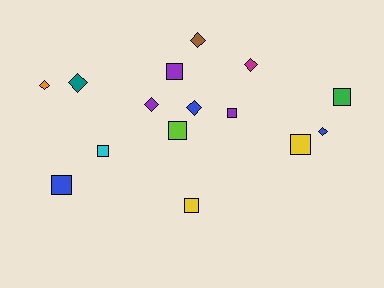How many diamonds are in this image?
There are 7 diamonds.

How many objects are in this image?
There are 15 objects.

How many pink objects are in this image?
There are no pink objects.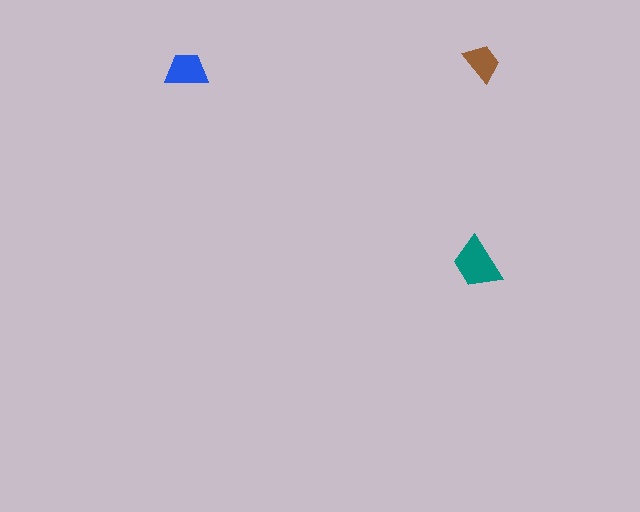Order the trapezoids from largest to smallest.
the teal one, the blue one, the brown one.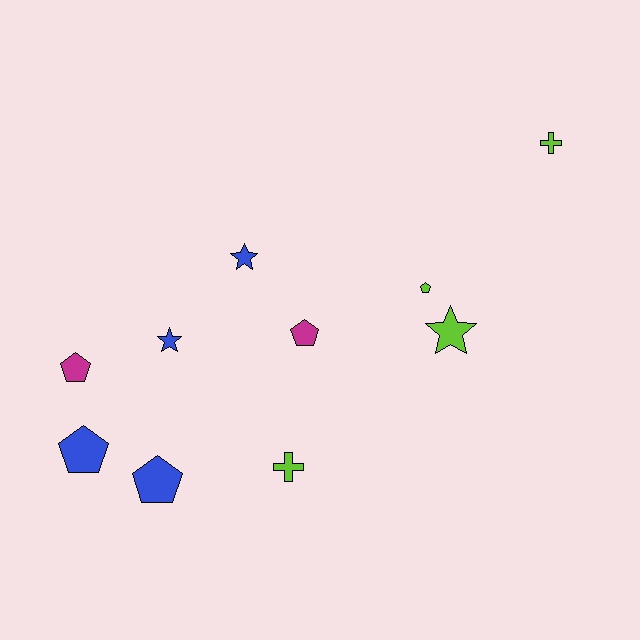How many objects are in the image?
There are 10 objects.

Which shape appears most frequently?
Pentagon, with 5 objects.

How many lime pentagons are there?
There is 1 lime pentagon.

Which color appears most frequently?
Lime, with 4 objects.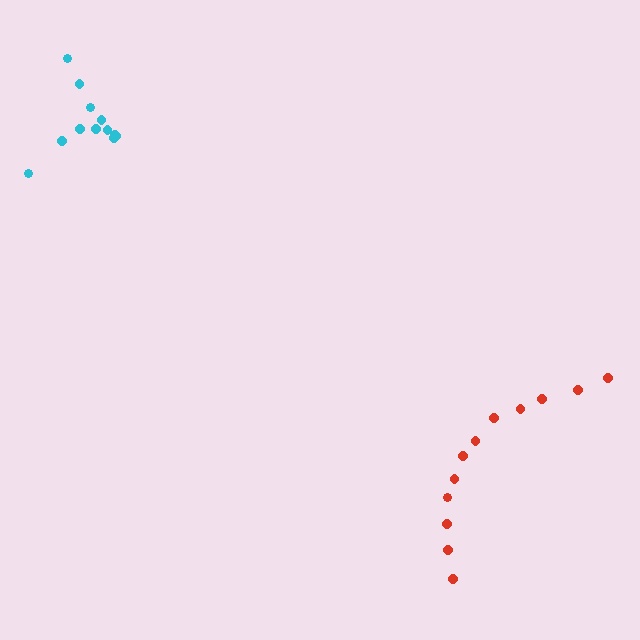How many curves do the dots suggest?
There are 2 distinct paths.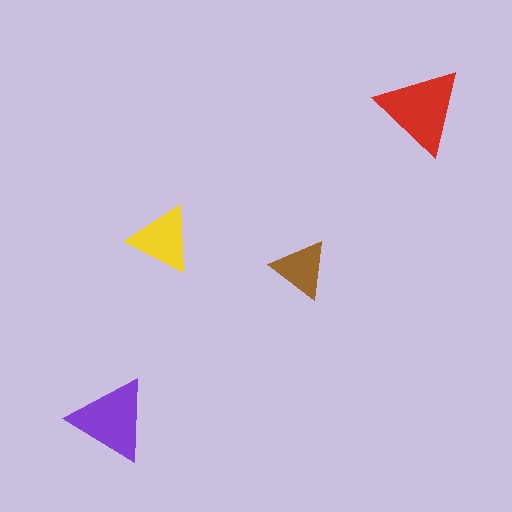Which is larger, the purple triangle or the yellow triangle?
The purple one.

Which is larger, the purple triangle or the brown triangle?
The purple one.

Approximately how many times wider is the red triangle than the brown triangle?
About 1.5 times wider.